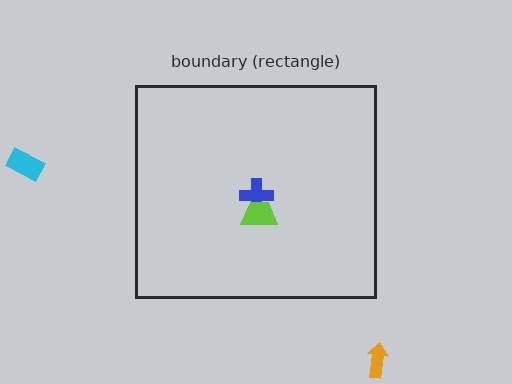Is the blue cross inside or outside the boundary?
Inside.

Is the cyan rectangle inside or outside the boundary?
Outside.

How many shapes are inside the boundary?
2 inside, 2 outside.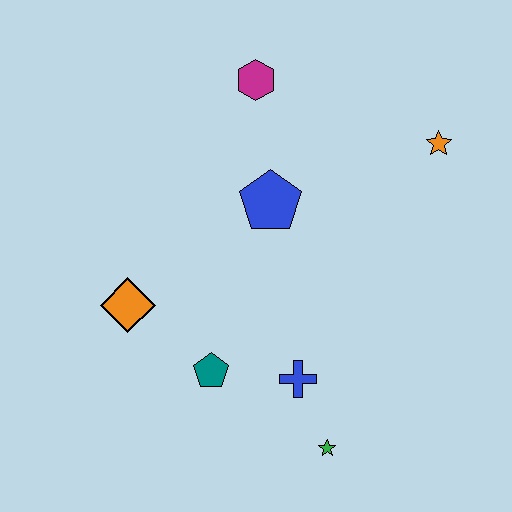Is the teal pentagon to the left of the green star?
Yes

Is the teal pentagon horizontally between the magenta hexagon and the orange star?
No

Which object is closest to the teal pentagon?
The blue cross is closest to the teal pentagon.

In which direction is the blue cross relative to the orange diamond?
The blue cross is to the right of the orange diamond.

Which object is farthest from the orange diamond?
The orange star is farthest from the orange diamond.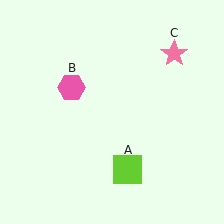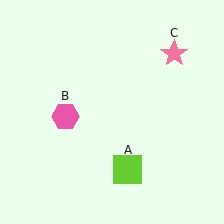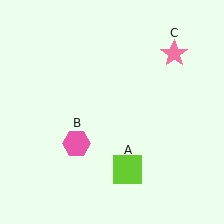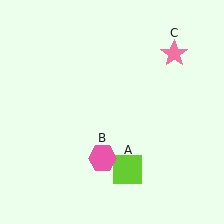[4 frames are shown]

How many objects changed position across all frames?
1 object changed position: pink hexagon (object B).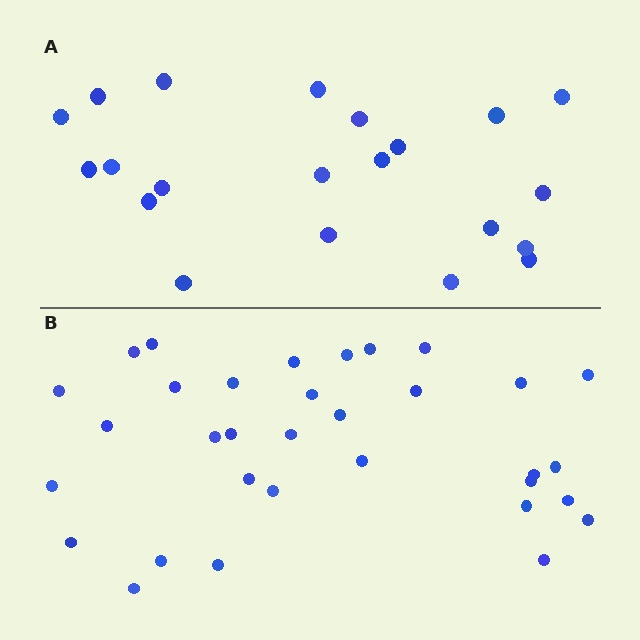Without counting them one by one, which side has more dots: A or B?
Region B (the bottom region) has more dots.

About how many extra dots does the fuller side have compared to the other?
Region B has roughly 12 or so more dots than region A.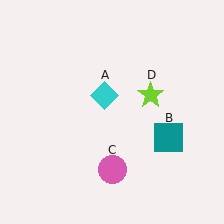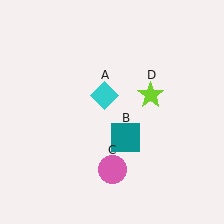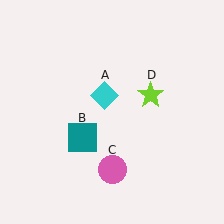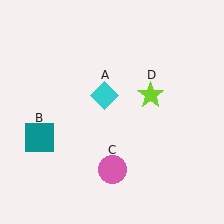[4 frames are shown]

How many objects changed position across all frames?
1 object changed position: teal square (object B).